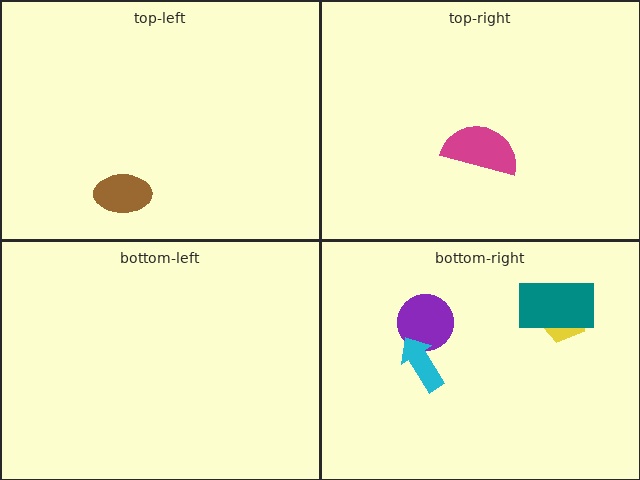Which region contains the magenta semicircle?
The top-right region.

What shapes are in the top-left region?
The brown ellipse.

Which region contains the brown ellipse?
The top-left region.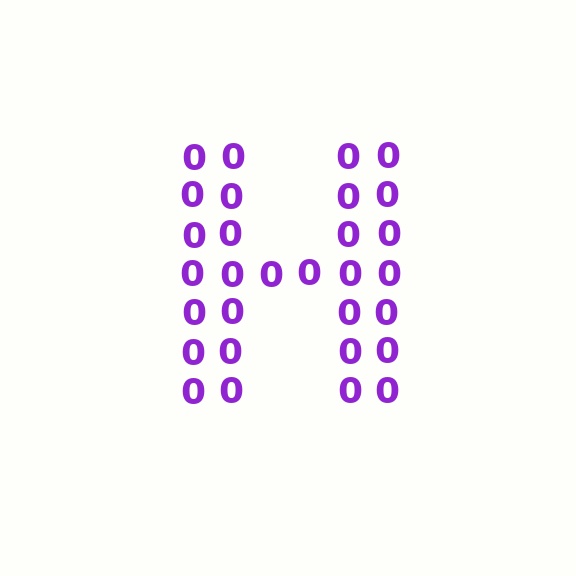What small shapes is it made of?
It is made of small digit 0's.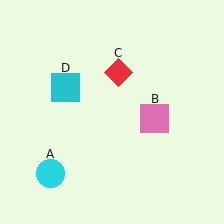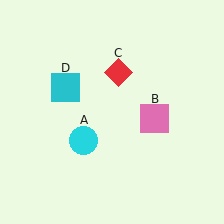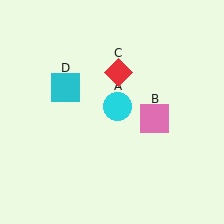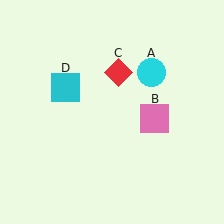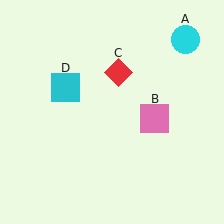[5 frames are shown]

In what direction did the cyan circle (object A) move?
The cyan circle (object A) moved up and to the right.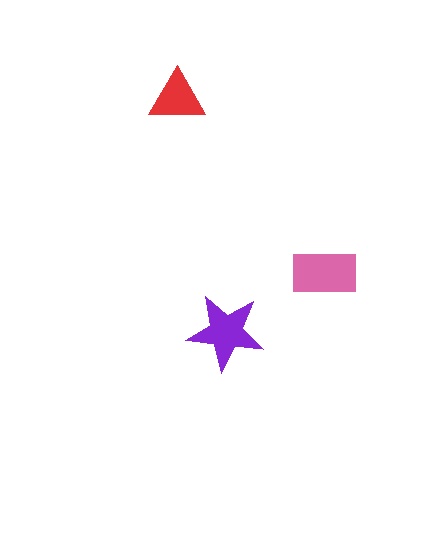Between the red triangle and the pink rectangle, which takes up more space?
The pink rectangle.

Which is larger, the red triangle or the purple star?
The purple star.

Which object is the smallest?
The red triangle.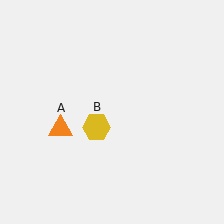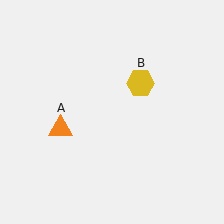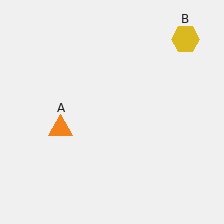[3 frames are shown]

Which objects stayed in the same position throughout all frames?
Orange triangle (object A) remained stationary.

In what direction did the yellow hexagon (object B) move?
The yellow hexagon (object B) moved up and to the right.